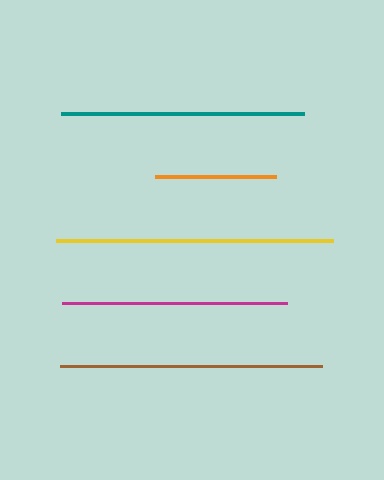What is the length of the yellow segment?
The yellow segment is approximately 277 pixels long.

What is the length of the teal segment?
The teal segment is approximately 243 pixels long.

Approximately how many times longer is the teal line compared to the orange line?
The teal line is approximately 2.0 times the length of the orange line.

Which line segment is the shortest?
The orange line is the shortest at approximately 121 pixels.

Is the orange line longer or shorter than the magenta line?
The magenta line is longer than the orange line.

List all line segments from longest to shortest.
From longest to shortest: yellow, brown, teal, magenta, orange.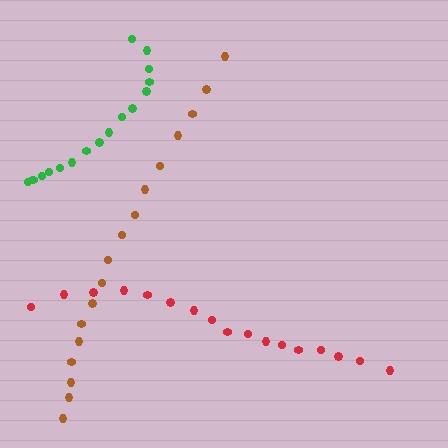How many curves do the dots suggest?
There are 3 distinct paths.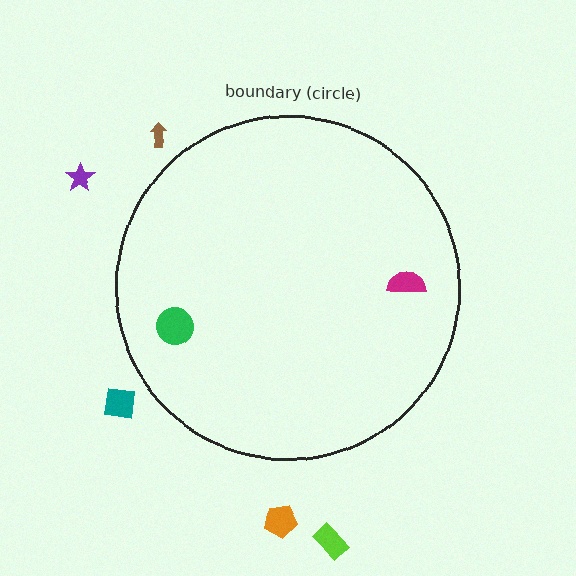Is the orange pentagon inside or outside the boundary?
Outside.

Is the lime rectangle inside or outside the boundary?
Outside.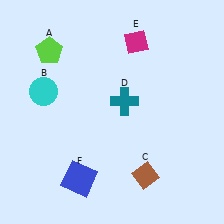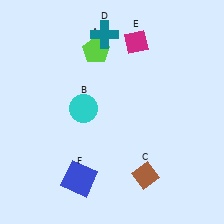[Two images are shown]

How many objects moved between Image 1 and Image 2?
3 objects moved between the two images.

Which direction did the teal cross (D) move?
The teal cross (D) moved up.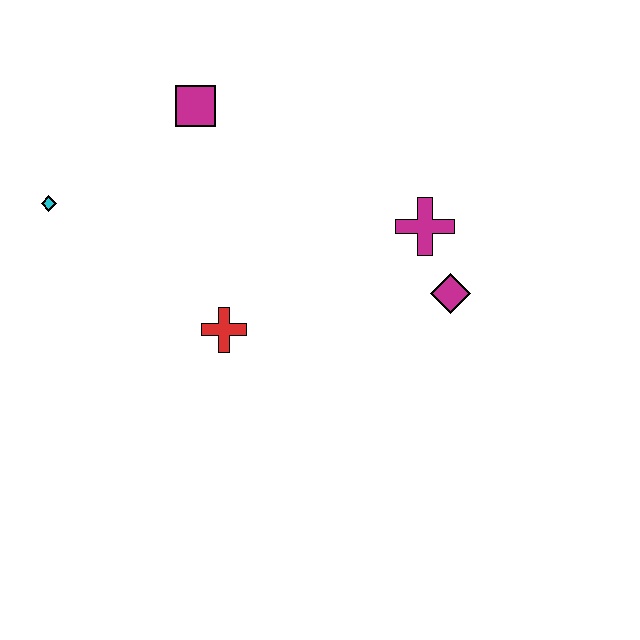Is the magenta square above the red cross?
Yes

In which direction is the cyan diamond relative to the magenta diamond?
The cyan diamond is to the left of the magenta diamond.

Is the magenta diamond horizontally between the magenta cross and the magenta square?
No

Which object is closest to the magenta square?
The cyan diamond is closest to the magenta square.